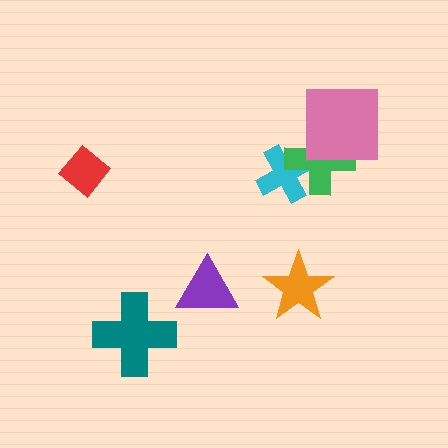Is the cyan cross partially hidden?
Yes, it is partially covered by another shape.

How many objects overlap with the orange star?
0 objects overlap with the orange star.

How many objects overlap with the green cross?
2 objects overlap with the green cross.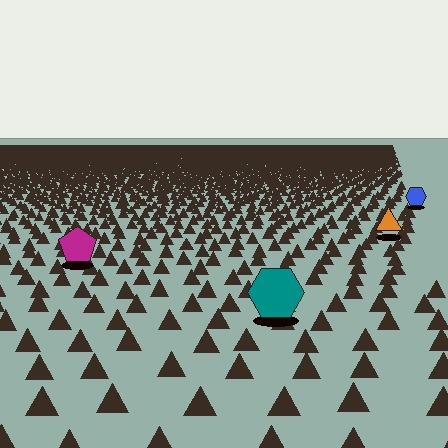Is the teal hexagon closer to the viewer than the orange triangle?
Yes. The teal hexagon is closer — you can tell from the texture gradient: the ground texture is coarser near it.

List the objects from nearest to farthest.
From nearest to farthest: the teal hexagon, the magenta pentagon, the orange triangle, the blue hexagon.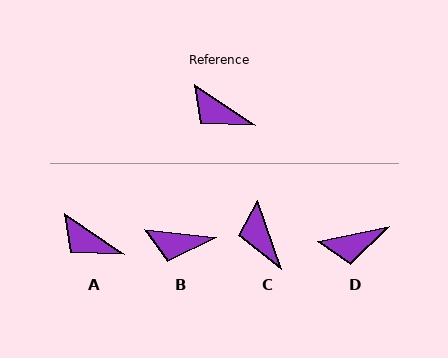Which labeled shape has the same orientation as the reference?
A.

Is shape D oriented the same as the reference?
No, it is off by about 46 degrees.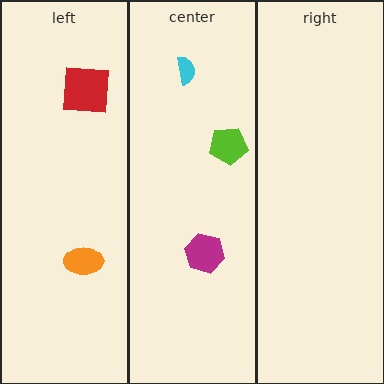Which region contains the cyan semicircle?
The center region.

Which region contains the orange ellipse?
The left region.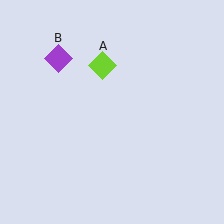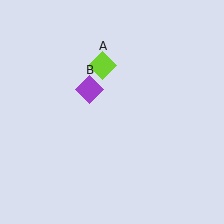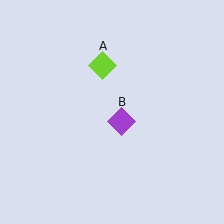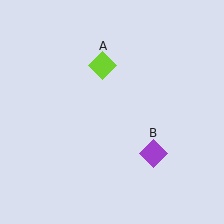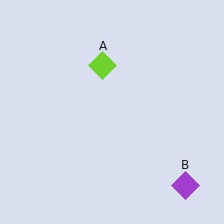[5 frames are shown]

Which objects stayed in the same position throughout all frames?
Lime diamond (object A) remained stationary.